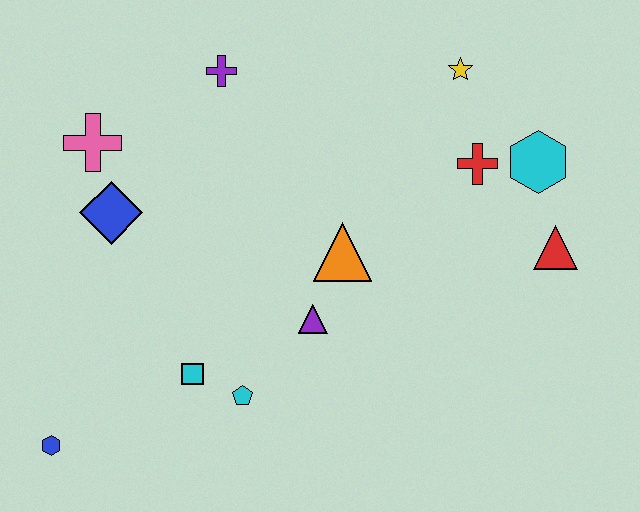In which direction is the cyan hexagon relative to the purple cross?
The cyan hexagon is to the right of the purple cross.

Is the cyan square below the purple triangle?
Yes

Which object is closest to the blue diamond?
The pink cross is closest to the blue diamond.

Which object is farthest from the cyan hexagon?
The blue hexagon is farthest from the cyan hexagon.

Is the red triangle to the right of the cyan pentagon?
Yes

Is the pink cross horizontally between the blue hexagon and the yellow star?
Yes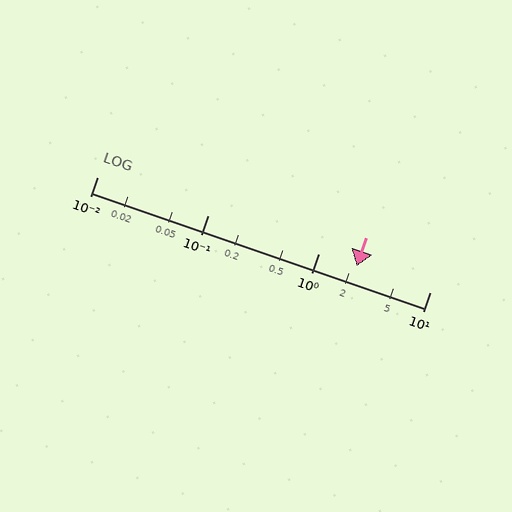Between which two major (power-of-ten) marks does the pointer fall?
The pointer is between 1 and 10.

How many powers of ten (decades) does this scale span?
The scale spans 3 decades, from 0.01 to 10.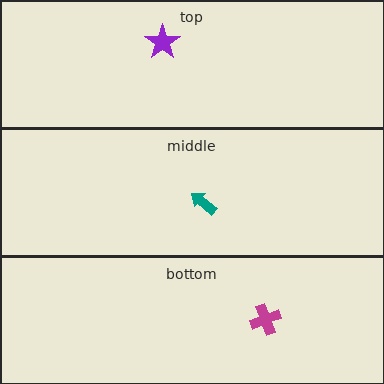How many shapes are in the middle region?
1.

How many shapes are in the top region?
1.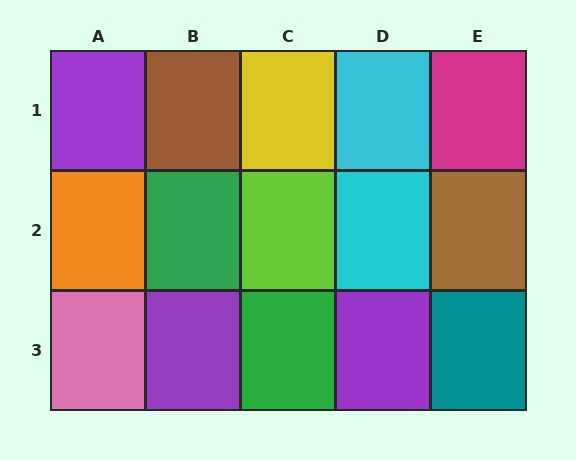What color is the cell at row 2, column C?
Lime.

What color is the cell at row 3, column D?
Purple.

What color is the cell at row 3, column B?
Purple.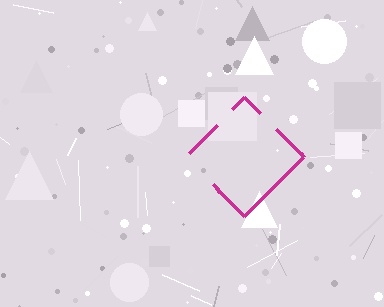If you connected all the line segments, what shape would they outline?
They would outline a diamond.